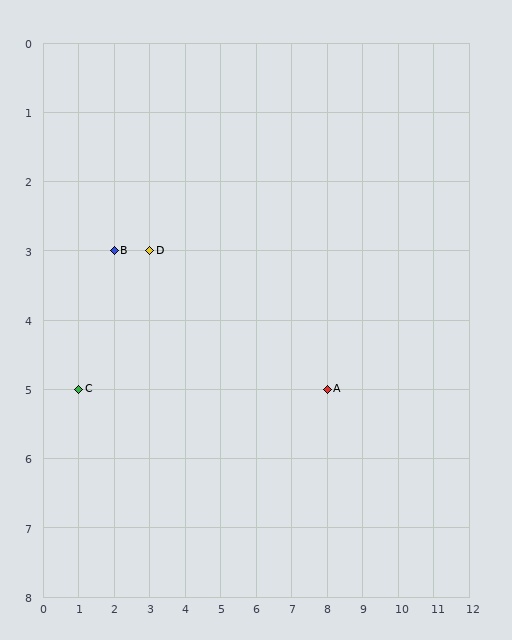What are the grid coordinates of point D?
Point D is at grid coordinates (3, 3).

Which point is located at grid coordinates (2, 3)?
Point B is at (2, 3).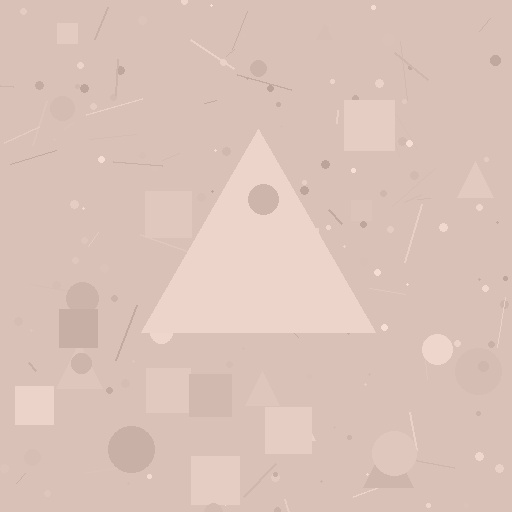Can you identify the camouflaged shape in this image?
The camouflaged shape is a triangle.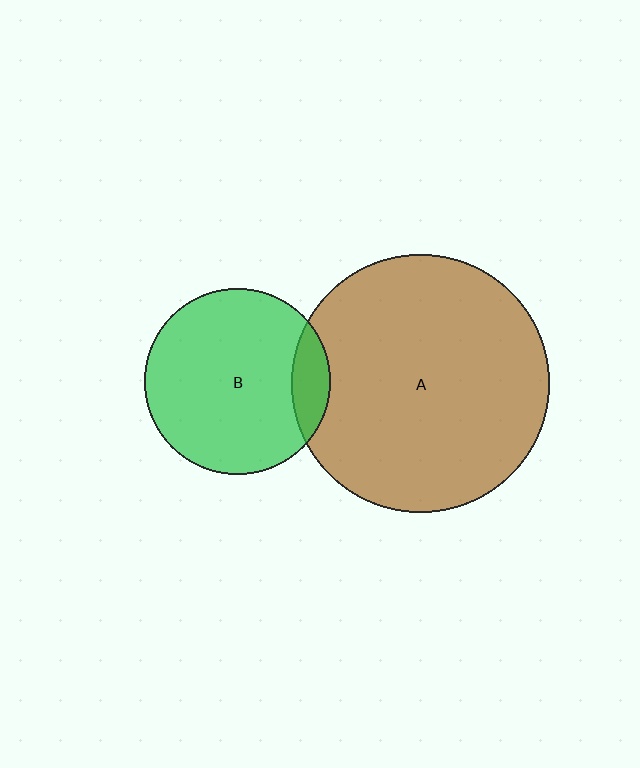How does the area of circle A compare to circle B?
Approximately 1.9 times.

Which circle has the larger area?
Circle A (brown).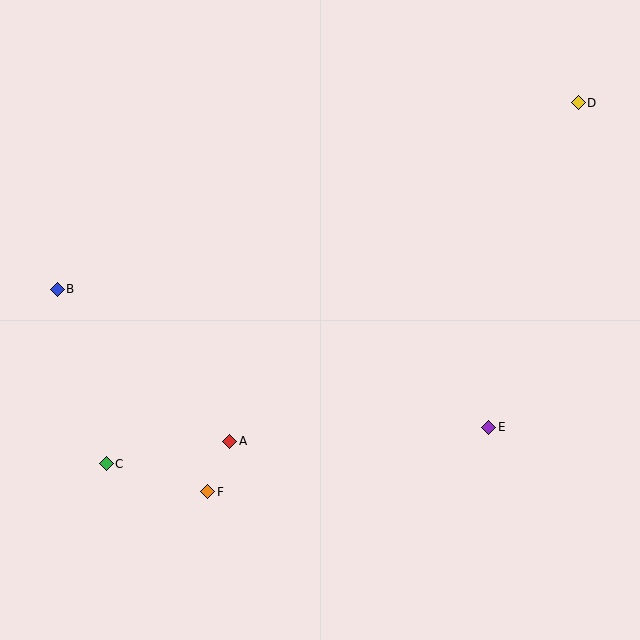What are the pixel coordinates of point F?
Point F is at (208, 492).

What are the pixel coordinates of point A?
Point A is at (230, 441).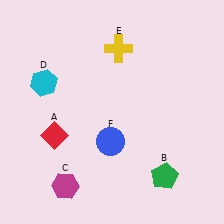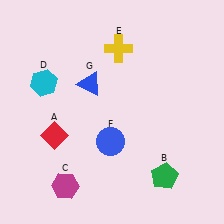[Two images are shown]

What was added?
A blue triangle (G) was added in Image 2.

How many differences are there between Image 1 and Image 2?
There is 1 difference between the two images.